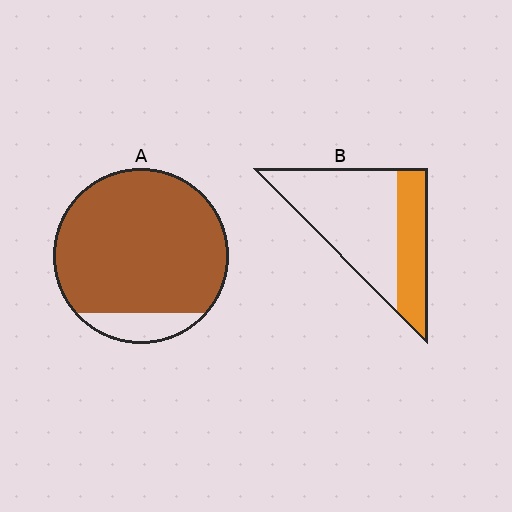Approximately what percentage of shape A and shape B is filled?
A is approximately 90% and B is approximately 30%.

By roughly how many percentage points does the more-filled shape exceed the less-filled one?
By roughly 55 percentage points (A over B).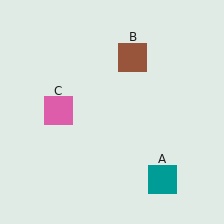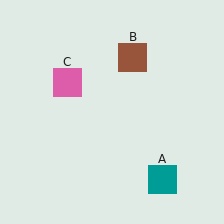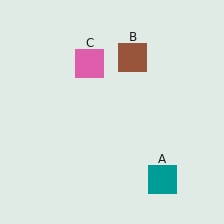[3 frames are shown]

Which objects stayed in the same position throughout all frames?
Teal square (object A) and brown square (object B) remained stationary.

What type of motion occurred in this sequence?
The pink square (object C) rotated clockwise around the center of the scene.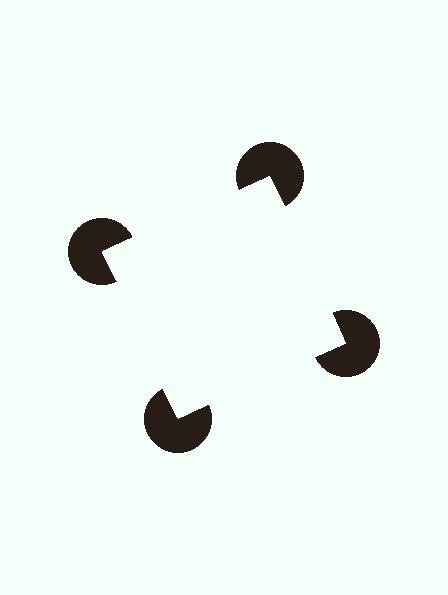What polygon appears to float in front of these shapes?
An illusory square — its edges are inferred from the aligned wedge cuts in the pac-man discs, not physically drawn.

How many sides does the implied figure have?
4 sides.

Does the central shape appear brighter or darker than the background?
It typically appears slightly brighter than the background, even though no actual brightness change is drawn.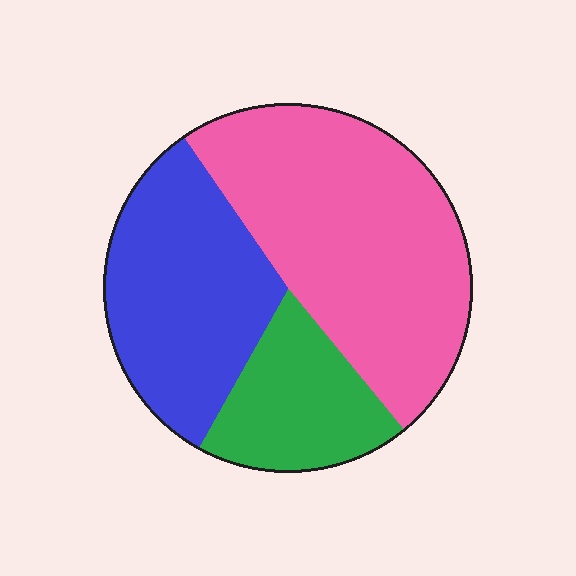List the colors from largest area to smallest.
From largest to smallest: pink, blue, green.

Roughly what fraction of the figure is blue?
Blue covers 32% of the figure.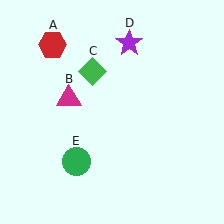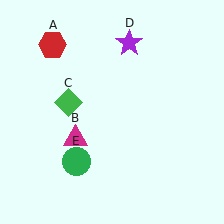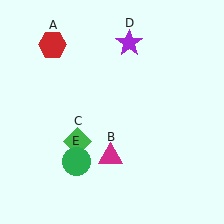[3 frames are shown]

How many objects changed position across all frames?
2 objects changed position: magenta triangle (object B), green diamond (object C).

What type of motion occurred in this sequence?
The magenta triangle (object B), green diamond (object C) rotated counterclockwise around the center of the scene.